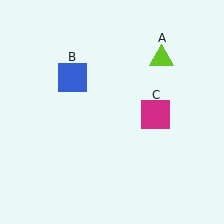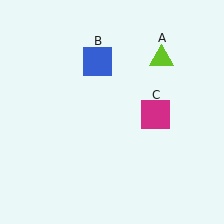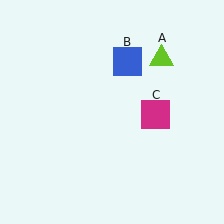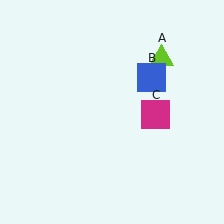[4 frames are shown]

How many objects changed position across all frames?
1 object changed position: blue square (object B).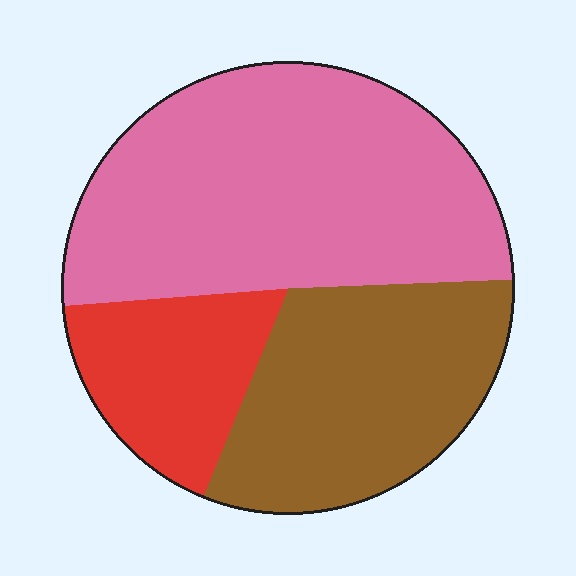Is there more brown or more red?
Brown.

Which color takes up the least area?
Red, at roughly 20%.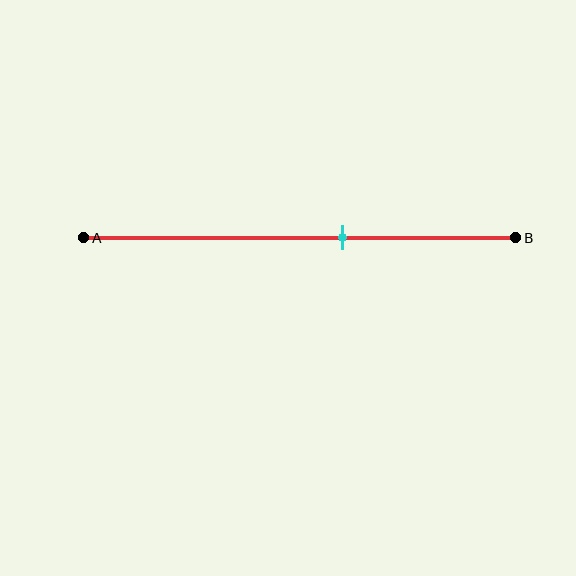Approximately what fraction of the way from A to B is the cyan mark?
The cyan mark is approximately 60% of the way from A to B.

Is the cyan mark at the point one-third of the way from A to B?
No, the mark is at about 60% from A, not at the 33% one-third point.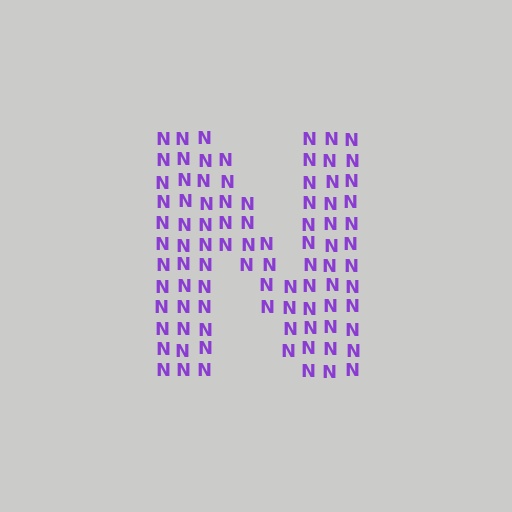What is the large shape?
The large shape is the letter N.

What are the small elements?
The small elements are letter N's.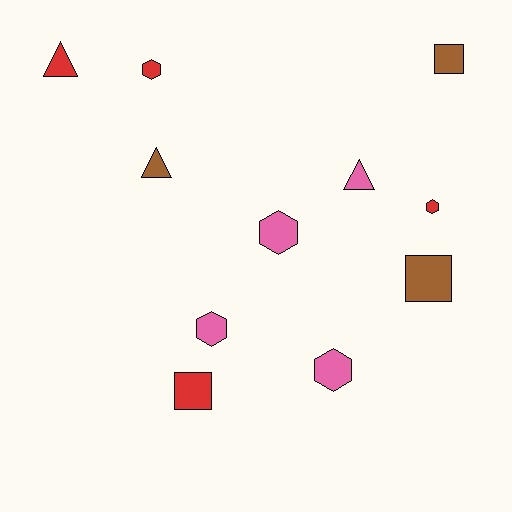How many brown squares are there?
There are 2 brown squares.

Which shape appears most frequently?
Hexagon, with 5 objects.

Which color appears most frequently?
Red, with 4 objects.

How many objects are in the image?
There are 11 objects.